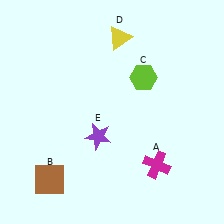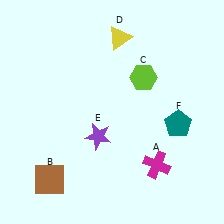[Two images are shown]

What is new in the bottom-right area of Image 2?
A teal pentagon (F) was added in the bottom-right area of Image 2.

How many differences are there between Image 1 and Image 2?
There is 1 difference between the two images.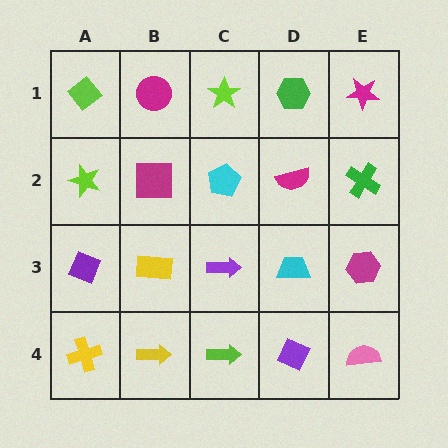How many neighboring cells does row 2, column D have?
4.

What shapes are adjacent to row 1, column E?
A green cross (row 2, column E), a green hexagon (row 1, column D).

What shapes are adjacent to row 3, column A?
A lime star (row 2, column A), a yellow cross (row 4, column A), a yellow rectangle (row 3, column B).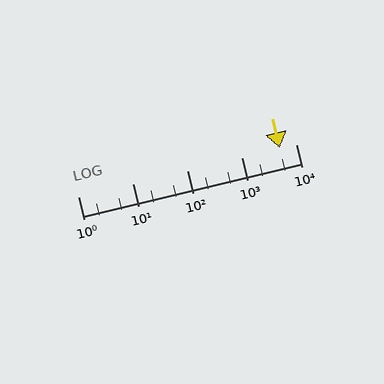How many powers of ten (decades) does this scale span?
The scale spans 4 decades, from 1 to 10000.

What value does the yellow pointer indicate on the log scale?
The pointer indicates approximately 5100.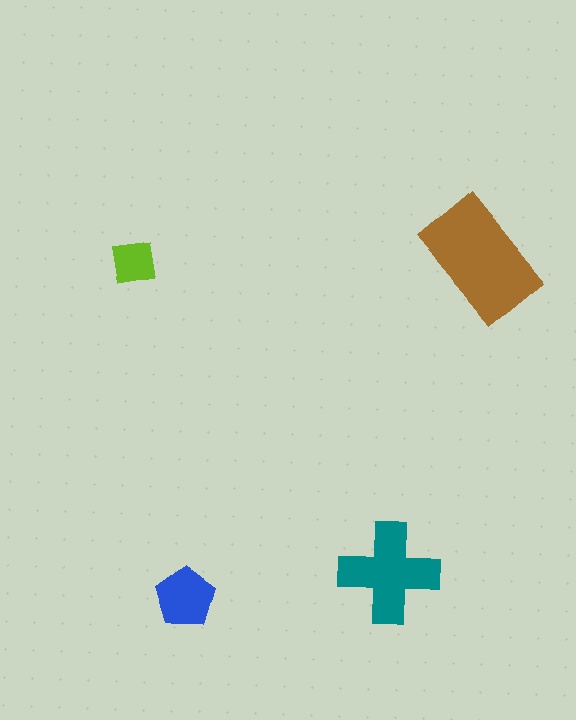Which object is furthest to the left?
The lime square is leftmost.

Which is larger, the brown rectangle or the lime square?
The brown rectangle.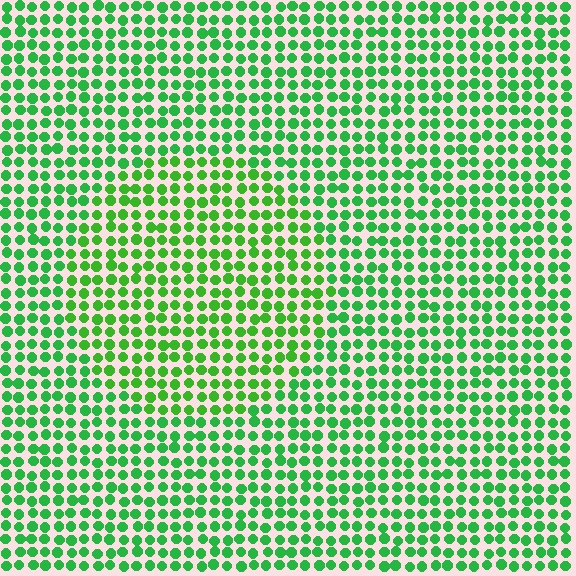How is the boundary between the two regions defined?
The boundary is defined purely by a slight shift in hue (about 19 degrees). Spacing, size, and orientation are identical on both sides.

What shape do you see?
I see a circle.